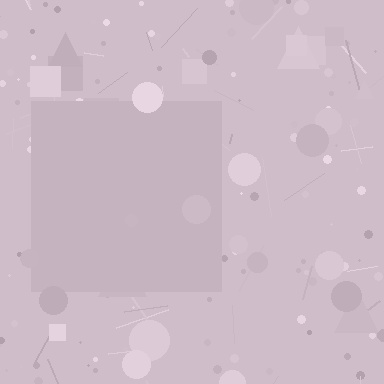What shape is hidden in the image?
A square is hidden in the image.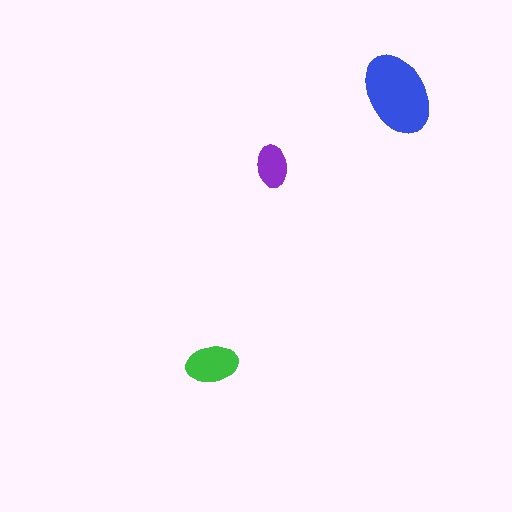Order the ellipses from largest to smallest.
the blue one, the green one, the purple one.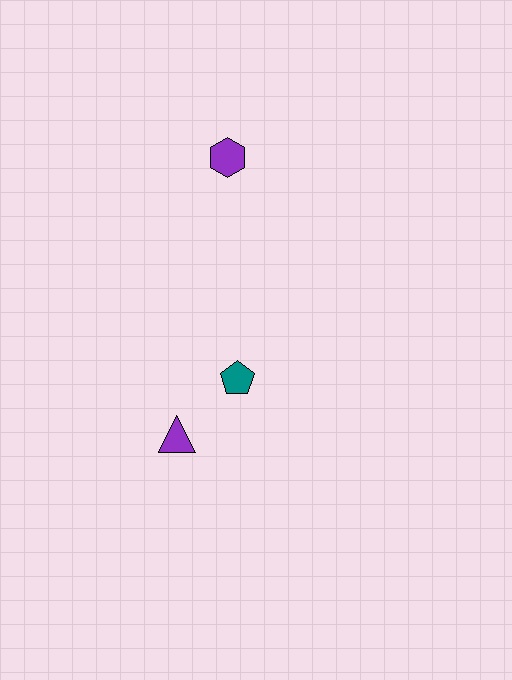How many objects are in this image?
There are 3 objects.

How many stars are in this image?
There are no stars.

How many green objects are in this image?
There are no green objects.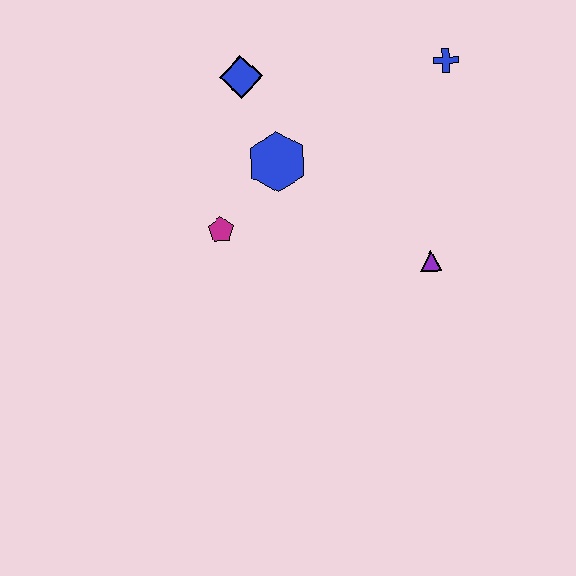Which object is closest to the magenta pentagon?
The blue hexagon is closest to the magenta pentagon.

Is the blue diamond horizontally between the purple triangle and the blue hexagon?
No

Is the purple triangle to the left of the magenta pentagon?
No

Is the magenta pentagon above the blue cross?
No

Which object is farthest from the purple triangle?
The blue diamond is farthest from the purple triangle.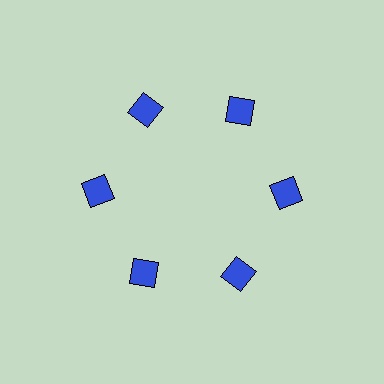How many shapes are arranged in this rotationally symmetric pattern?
There are 6 shapes, arranged in 6 groups of 1.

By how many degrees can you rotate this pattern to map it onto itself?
The pattern maps onto itself every 60 degrees of rotation.